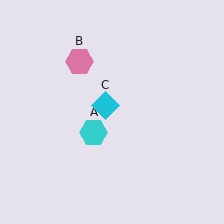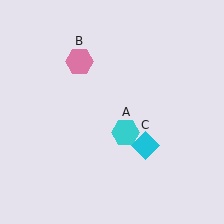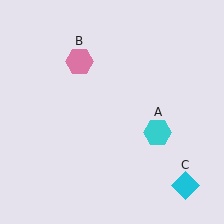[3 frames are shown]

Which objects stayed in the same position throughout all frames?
Pink hexagon (object B) remained stationary.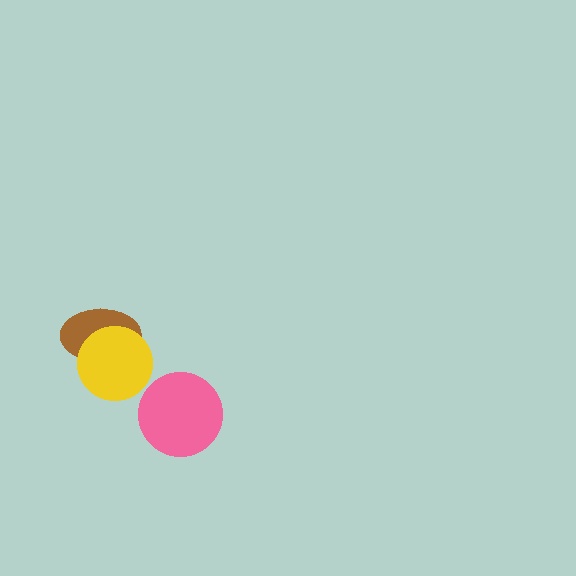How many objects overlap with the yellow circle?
1 object overlaps with the yellow circle.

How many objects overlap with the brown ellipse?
1 object overlaps with the brown ellipse.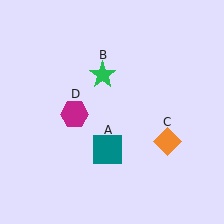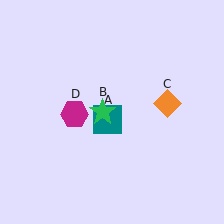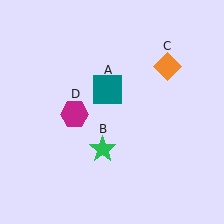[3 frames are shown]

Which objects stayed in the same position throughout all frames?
Magenta hexagon (object D) remained stationary.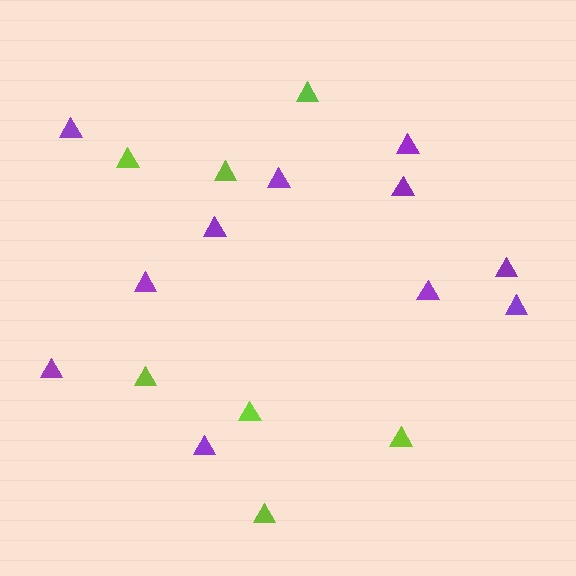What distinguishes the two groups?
There are 2 groups: one group of purple triangles (11) and one group of lime triangles (7).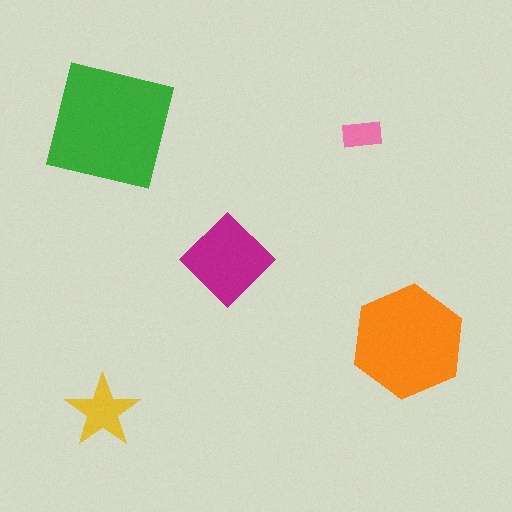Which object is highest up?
The green square is topmost.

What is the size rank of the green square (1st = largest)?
1st.